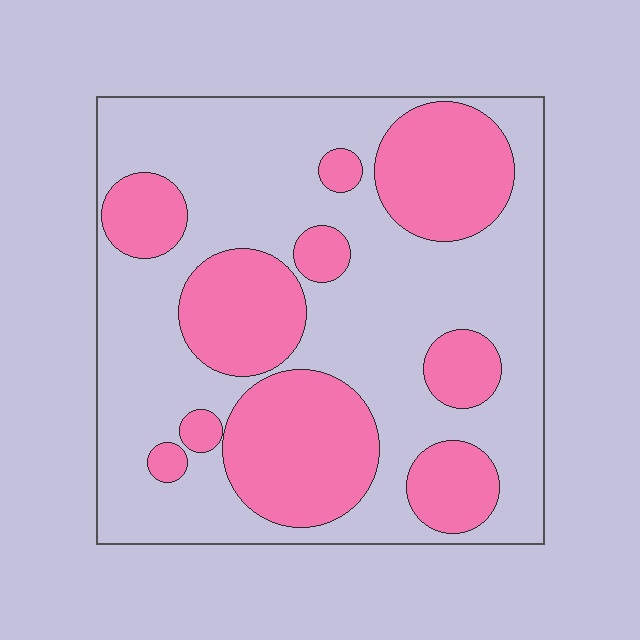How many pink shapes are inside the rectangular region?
10.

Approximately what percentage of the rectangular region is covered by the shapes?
Approximately 35%.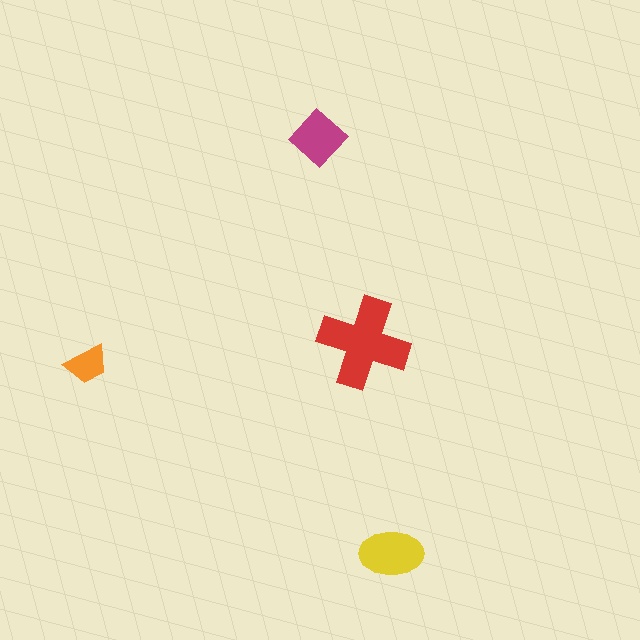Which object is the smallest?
The orange trapezoid.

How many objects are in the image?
There are 4 objects in the image.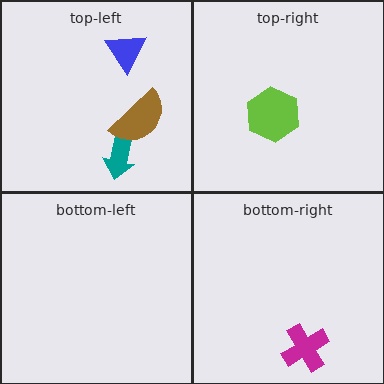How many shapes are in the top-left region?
3.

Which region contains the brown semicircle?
The top-left region.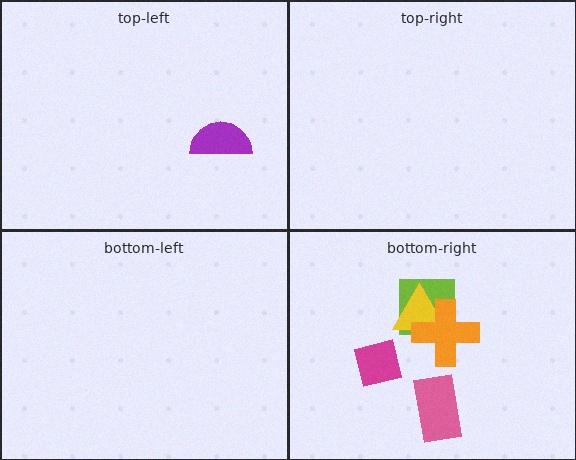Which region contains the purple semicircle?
The top-left region.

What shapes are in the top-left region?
The purple semicircle.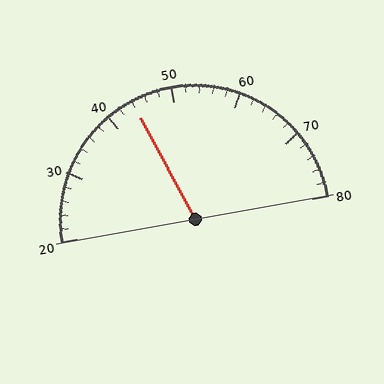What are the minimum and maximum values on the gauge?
The gauge ranges from 20 to 80.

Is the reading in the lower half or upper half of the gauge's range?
The reading is in the lower half of the range (20 to 80).